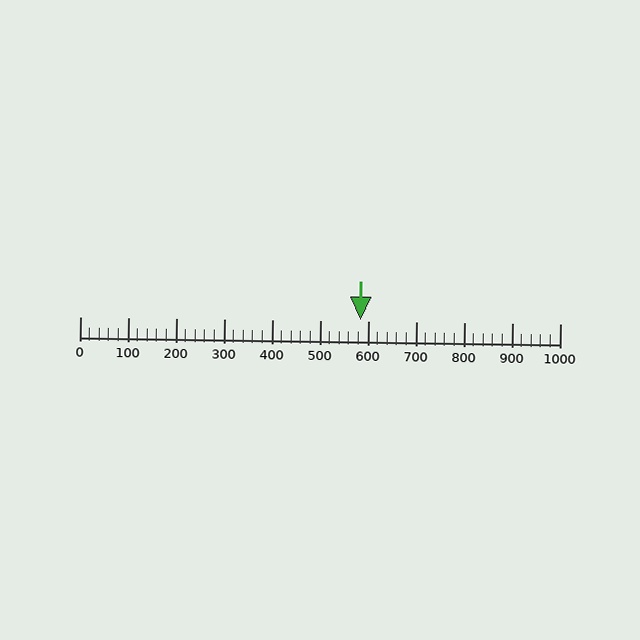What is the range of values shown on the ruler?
The ruler shows values from 0 to 1000.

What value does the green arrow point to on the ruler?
The green arrow points to approximately 585.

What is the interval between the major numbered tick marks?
The major tick marks are spaced 100 units apart.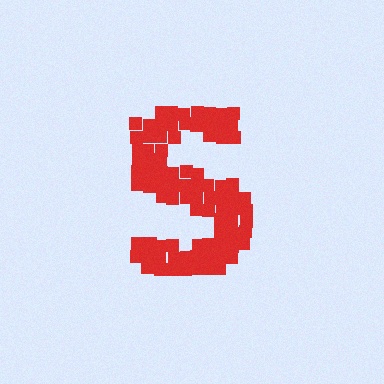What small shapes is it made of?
It is made of small squares.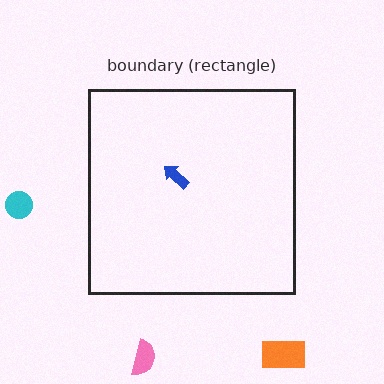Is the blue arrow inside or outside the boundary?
Inside.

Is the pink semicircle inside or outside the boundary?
Outside.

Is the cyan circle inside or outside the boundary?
Outside.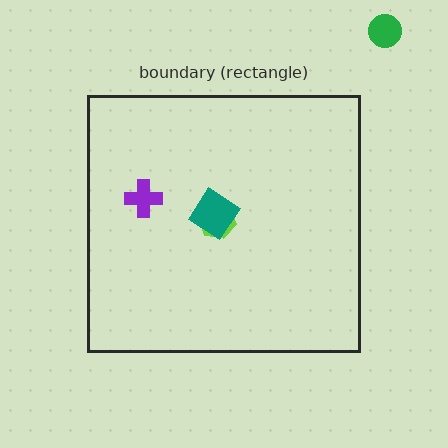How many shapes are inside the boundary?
3 inside, 1 outside.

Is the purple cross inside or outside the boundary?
Inside.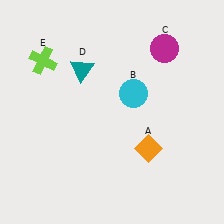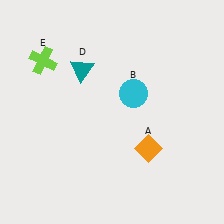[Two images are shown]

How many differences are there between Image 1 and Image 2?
There is 1 difference between the two images.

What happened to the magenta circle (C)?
The magenta circle (C) was removed in Image 2. It was in the top-right area of Image 1.